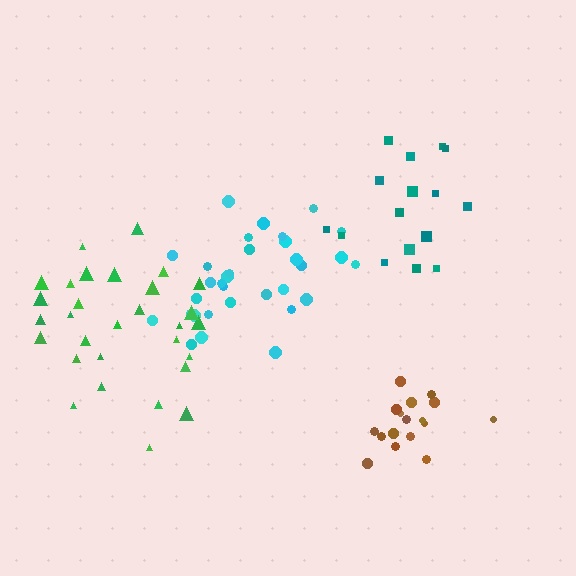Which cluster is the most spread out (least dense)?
Teal.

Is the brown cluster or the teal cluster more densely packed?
Brown.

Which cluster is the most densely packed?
Brown.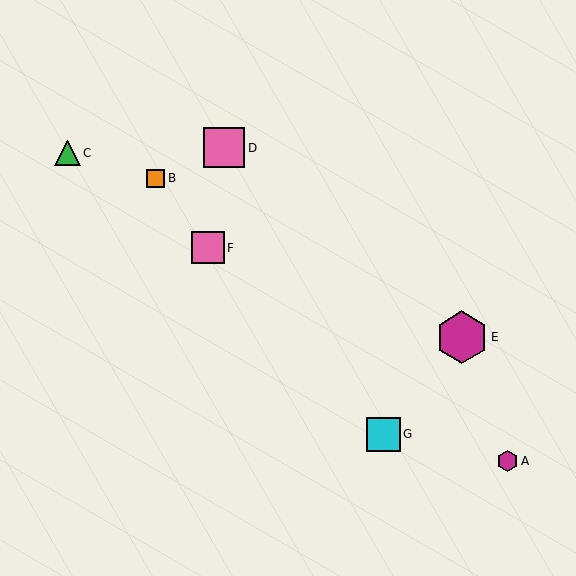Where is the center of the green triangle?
The center of the green triangle is at (67, 153).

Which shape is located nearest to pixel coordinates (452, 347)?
The magenta hexagon (labeled E) at (462, 337) is nearest to that location.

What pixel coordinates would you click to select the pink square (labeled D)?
Click at (224, 148) to select the pink square D.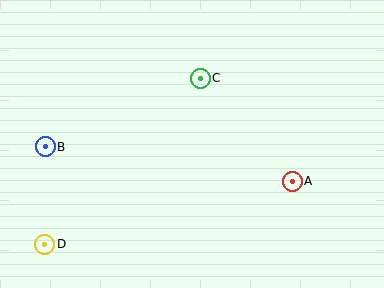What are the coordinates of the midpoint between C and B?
The midpoint between C and B is at (123, 112).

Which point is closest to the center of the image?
Point C at (200, 78) is closest to the center.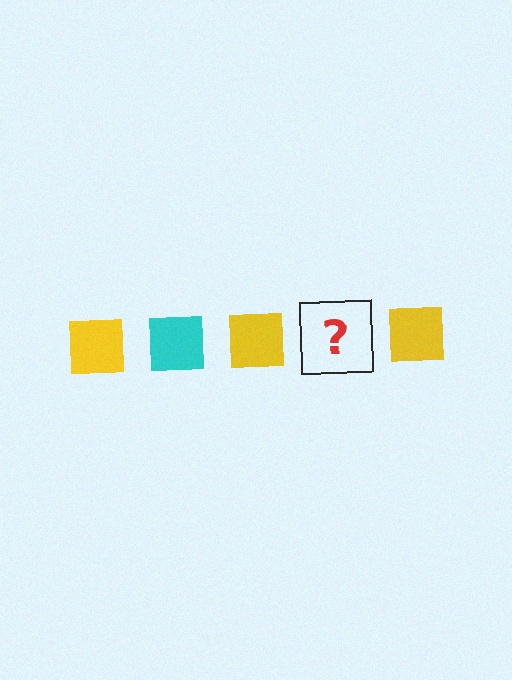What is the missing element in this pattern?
The missing element is a cyan square.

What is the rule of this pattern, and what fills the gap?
The rule is that the pattern cycles through yellow, cyan squares. The gap should be filled with a cyan square.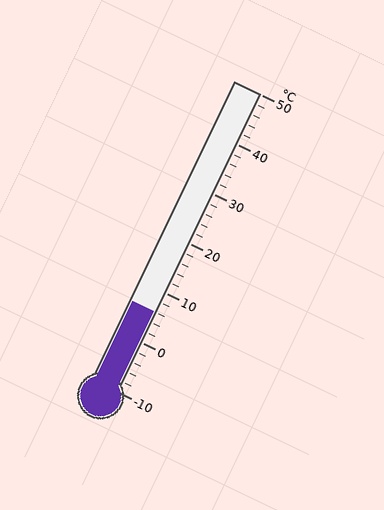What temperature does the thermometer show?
The thermometer shows approximately 6°C.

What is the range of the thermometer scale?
The thermometer scale ranges from -10°C to 50°C.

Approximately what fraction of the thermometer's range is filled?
The thermometer is filled to approximately 25% of its range.